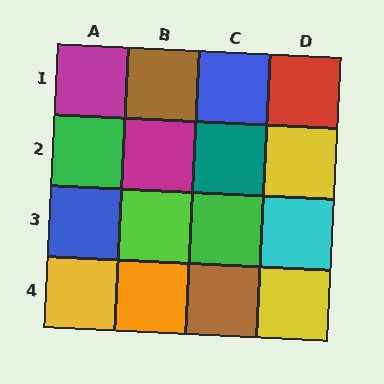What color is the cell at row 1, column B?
Brown.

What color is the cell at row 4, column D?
Yellow.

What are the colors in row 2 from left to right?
Green, magenta, teal, yellow.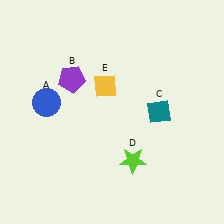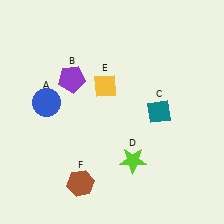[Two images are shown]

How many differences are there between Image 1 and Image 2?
There is 1 difference between the two images.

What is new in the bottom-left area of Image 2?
A brown hexagon (F) was added in the bottom-left area of Image 2.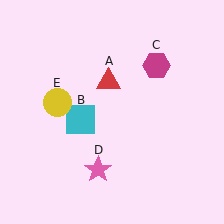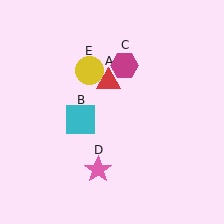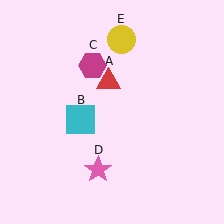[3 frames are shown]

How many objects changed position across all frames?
2 objects changed position: magenta hexagon (object C), yellow circle (object E).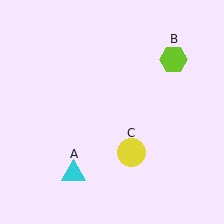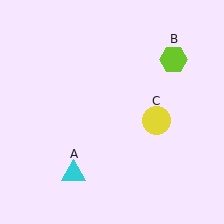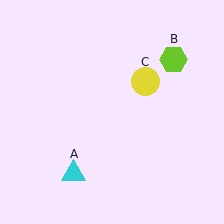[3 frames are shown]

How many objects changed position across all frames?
1 object changed position: yellow circle (object C).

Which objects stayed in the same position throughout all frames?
Cyan triangle (object A) and lime hexagon (object B) remained stationary.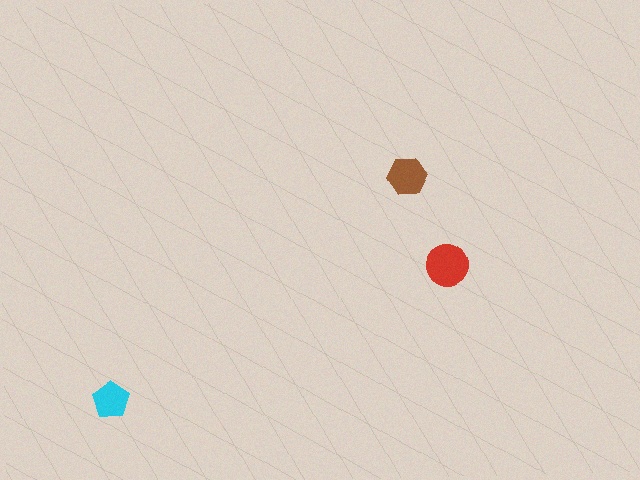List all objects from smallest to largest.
The cyan pentagon, the brown hexagon, the red circle.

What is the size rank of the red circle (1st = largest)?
1st.